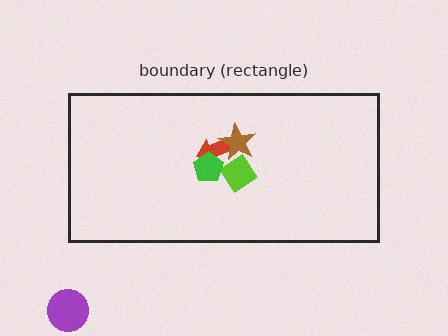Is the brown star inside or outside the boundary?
Inside.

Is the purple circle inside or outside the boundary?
Outside.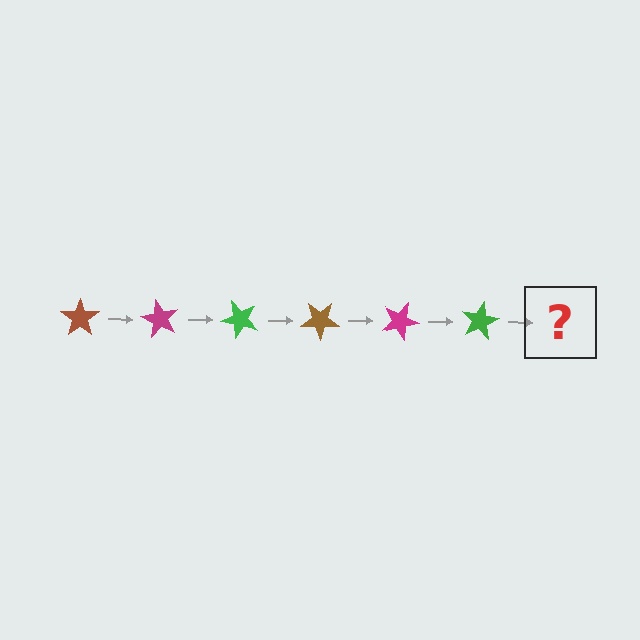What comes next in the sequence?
The next element should be a brown star, rotated 360 degrees from the start.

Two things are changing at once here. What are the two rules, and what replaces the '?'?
The two rules are that it rotates 60 degrees each step and the color cycles through brown, magenta, and green. The '?' should be a brown star, rotated 360 degrees from the start.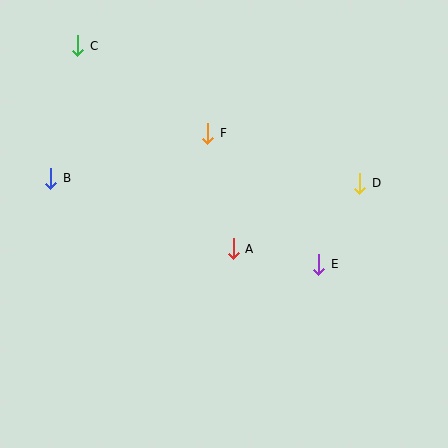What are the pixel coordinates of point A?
Point A is at (233, 249).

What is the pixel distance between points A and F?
The distance between A and F is 118 pixels.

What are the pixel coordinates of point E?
Point E is at (319, 264).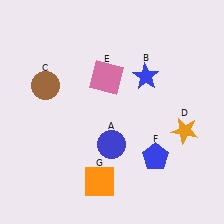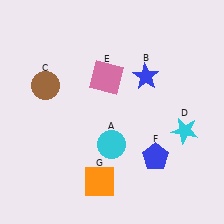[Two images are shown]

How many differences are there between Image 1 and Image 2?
There are 2 differences between the two images.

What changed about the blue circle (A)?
In Image 1, A is blue. In Image 2, it changed to cyan.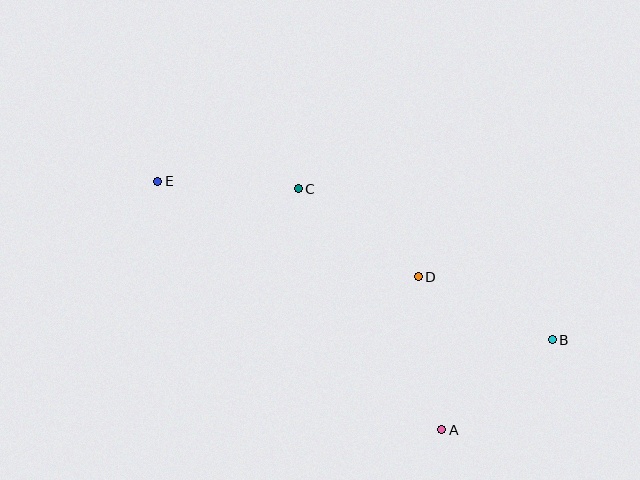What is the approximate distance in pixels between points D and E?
The distance between D and E is approximately 277 pixels.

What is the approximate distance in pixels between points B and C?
The distance between B and C is approximately 295 pixels.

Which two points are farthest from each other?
Points B and E are farthest from each other.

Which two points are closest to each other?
Points C and E are closest to each other.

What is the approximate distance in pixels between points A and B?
The distance between A and B is approximately 142 pixels.